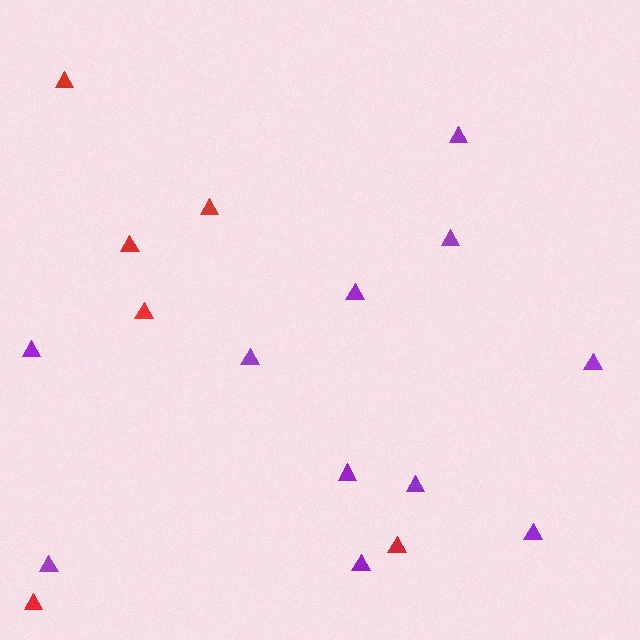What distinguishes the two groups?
There are 2 groups: one group of red triangles (6) and one group of purple triangles (11).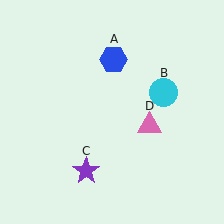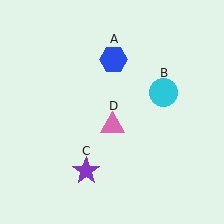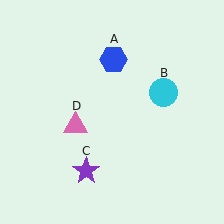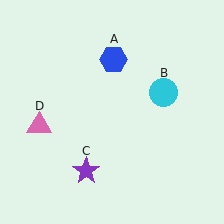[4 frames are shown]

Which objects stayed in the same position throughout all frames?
Blue hexagon (object A) and cyan circle (object B) and purple star (object C) remained stationary.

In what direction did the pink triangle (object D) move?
The pink triangle (object D) moved left.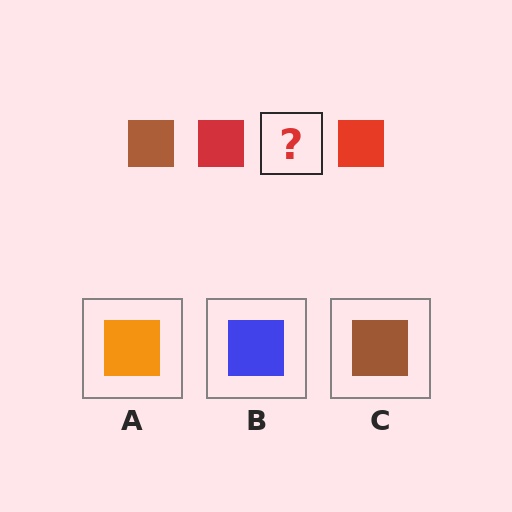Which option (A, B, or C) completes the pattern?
C.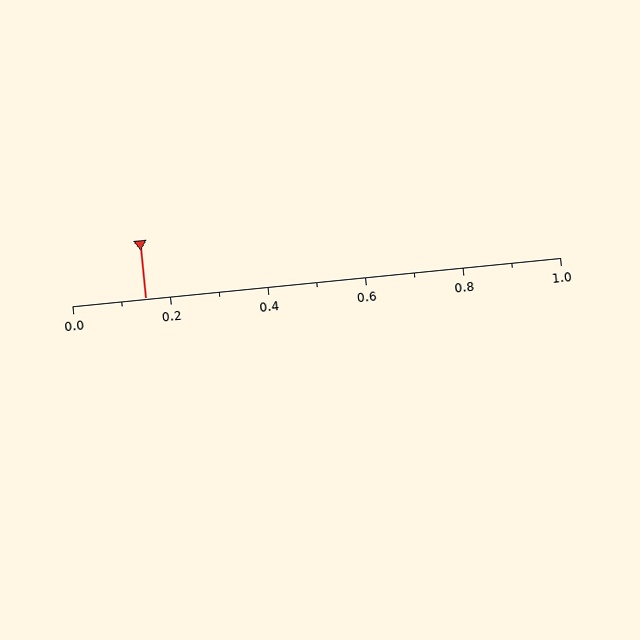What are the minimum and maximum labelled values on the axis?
The axis runs from 0.0 to 1.0.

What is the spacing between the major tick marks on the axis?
The major ticks are spaced 0.2 apart.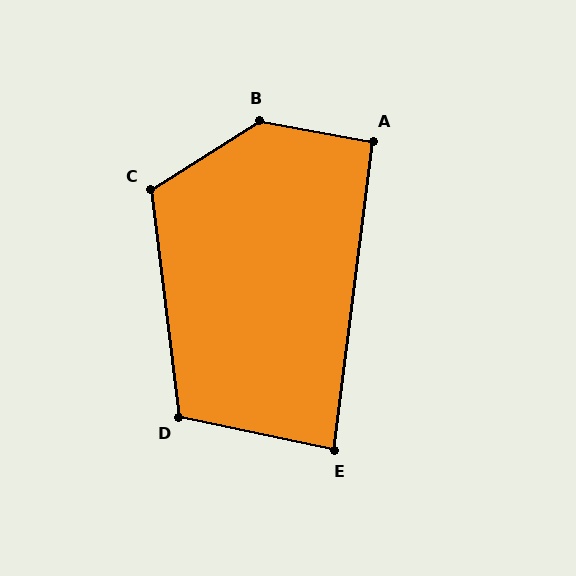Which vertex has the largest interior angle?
B, at approximately 138 degrees.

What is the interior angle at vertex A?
Approximately 93 degrees (approximately right).